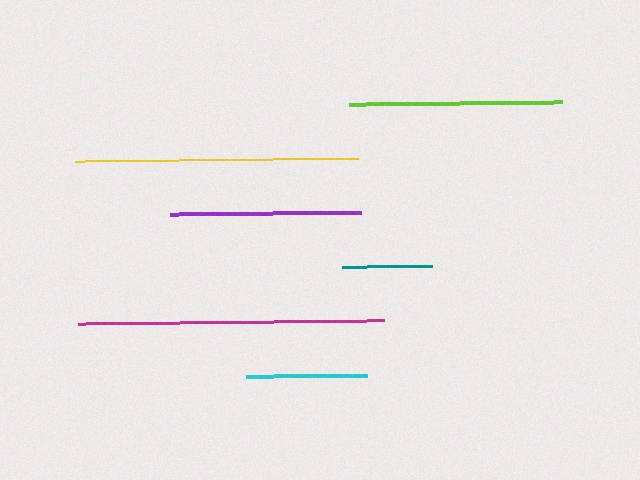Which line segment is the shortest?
The teal line is the shortest at approximately 91 pixels.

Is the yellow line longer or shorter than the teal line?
The yellow line is longer than the teal line.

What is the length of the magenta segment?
The magenta segment is approximately 306 pixels long.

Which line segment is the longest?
The magenta line is the longest at approximately 306 pixels.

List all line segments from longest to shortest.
From longest to shortest: magenta, yellow, lime, purple, cyan, teal.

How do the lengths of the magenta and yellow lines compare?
The magenta and yellow lines are approximately the same length.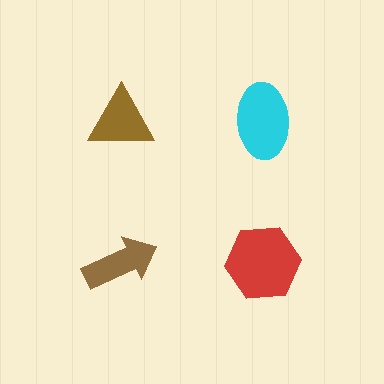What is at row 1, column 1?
A brown triangle.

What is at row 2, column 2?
A red hexagon.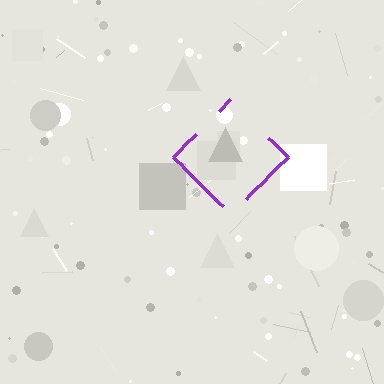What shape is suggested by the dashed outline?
The dashed outline suggests a diamond.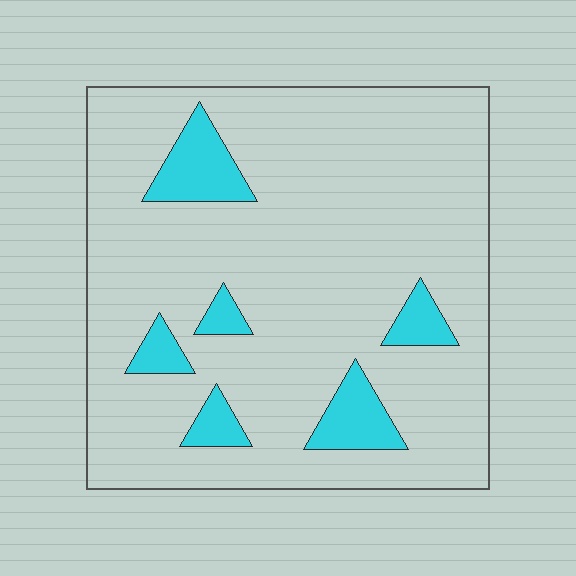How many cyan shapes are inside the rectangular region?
6.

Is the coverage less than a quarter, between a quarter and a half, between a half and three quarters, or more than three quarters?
Less than a quarter.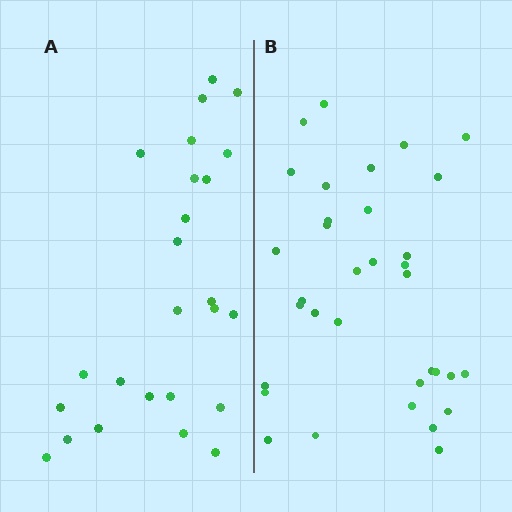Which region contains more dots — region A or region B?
Region B (the right region) has more dots.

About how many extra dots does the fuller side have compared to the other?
Region B has roughly 8 or so more dots than region A.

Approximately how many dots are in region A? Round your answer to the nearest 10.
About 20 dots. (The exact count is 25, which rounds to 20.)